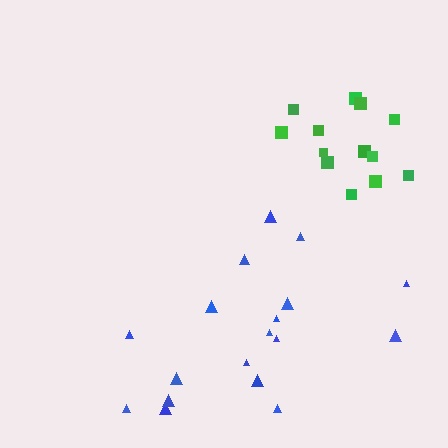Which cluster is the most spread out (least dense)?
Blue.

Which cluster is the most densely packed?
Green.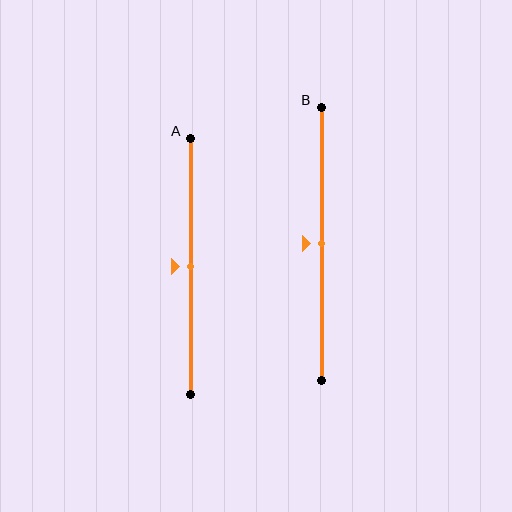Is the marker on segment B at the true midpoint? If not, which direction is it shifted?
Yes, the marker on segment B is at the true midpoint.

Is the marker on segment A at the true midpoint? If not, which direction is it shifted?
Yes, the marker on segment A is at the true midpoint.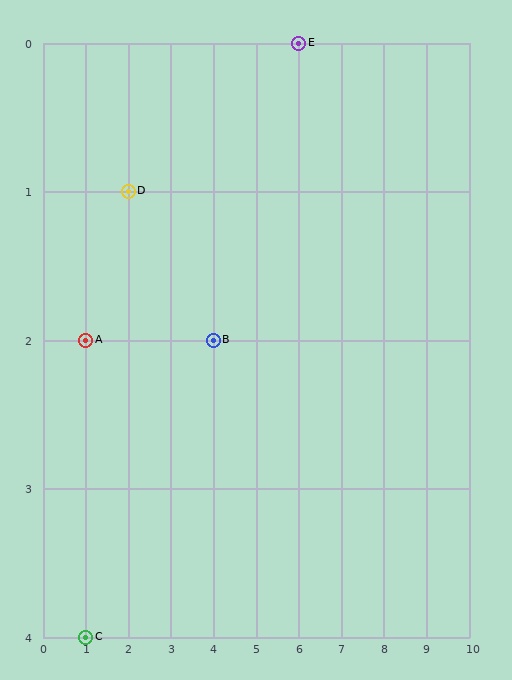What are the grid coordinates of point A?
Point A is at grid coordinates (1, 2).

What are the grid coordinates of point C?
Point C is at grid coordinates (1, 4).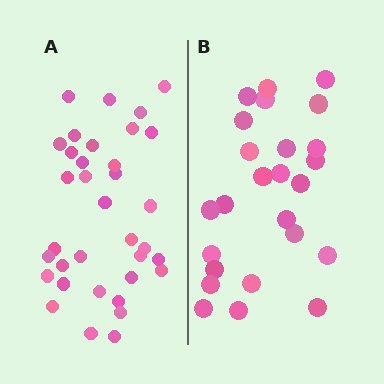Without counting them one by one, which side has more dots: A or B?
Region A (the left region) has more dots.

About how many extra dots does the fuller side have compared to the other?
Region A has roughly 10 or so more dots than region B.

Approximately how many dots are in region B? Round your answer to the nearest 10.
About 20 dots. (The exact count is 25, which rounds to 20.)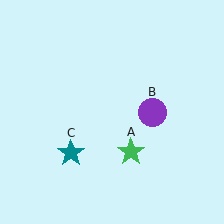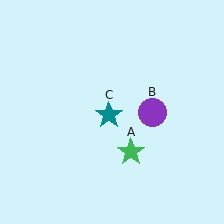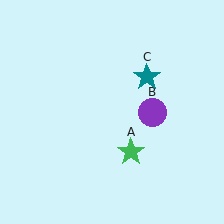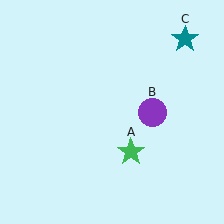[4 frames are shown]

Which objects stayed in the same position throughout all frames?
Green star (object A) and purple circle (object B) remained stationary.